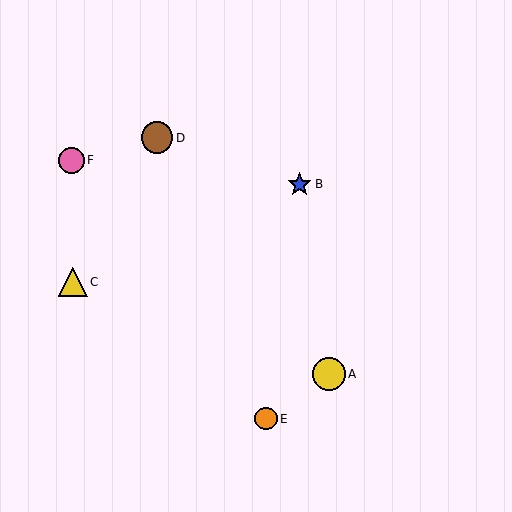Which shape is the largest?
The yellow circle (labeled A) is the largest.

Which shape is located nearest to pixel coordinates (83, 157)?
The pink circle (labeled F) at (72, 160) is nearest to that location.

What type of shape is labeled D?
Shape D is a brown circle.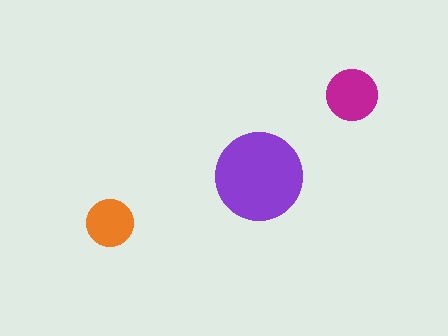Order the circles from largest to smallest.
the purple one, the magenta one, the orange one.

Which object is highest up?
The magenta circle is topmost.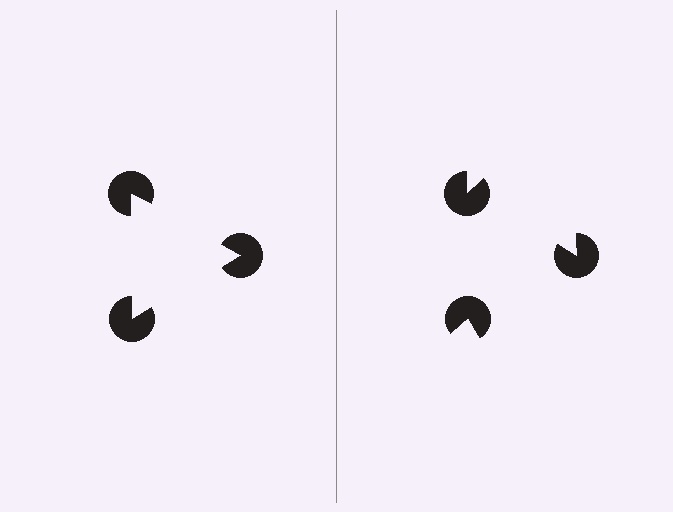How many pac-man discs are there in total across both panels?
6 — 3 on each side.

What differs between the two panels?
The pac-man discs are positioned identically on both sides; only the wedge orientations differ. On the left they align to a triangle; on the right they are misaligned.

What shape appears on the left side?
An illusory triangle.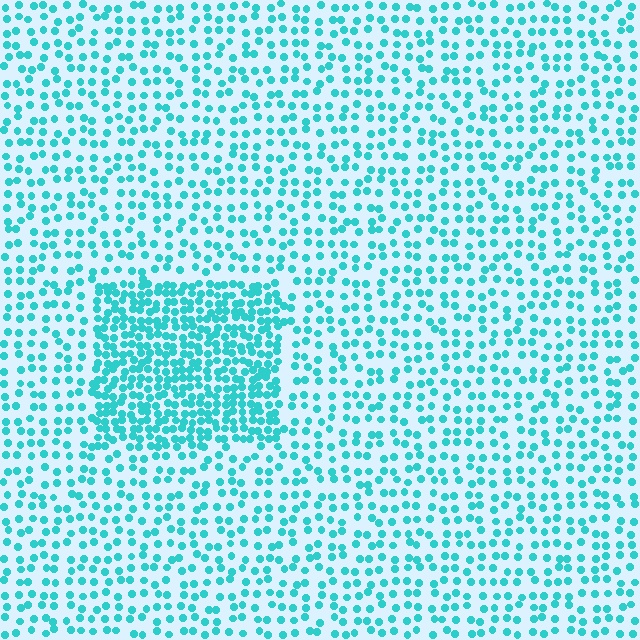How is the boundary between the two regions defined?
The boundary is defined by a change in element density (approximately 2.2x ratio). All elements are the same color, size, and shape.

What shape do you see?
I see a rectangle.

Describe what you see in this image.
The image contains small cyan elements arranged at two different densities. A rectangle-shaped region is visible where the elements are more densely packed than the surrounding area.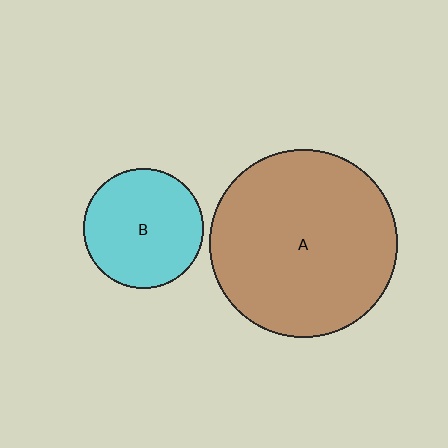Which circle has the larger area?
Circle A (brown).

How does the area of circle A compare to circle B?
Approximately 2.5 times.